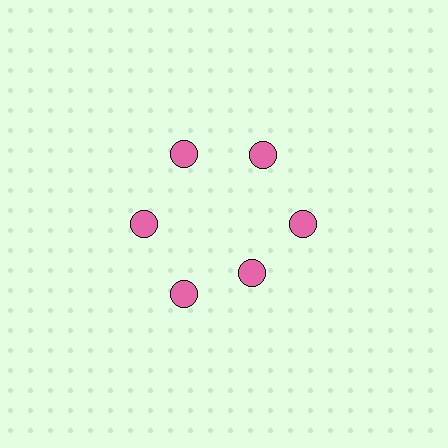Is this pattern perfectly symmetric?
No. The 6 pink circles are arranged in a ring, but one element near the 5 o'clock position is pulled inward toward the center, breaking the 6-fold rotational symmetry.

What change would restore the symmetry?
The symmetry would be restored by moving it outward, back onto the ring so that all 6 circles sit at equal angles and equal distance from the center.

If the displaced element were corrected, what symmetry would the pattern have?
It would have 6-fold rotational symmetry — the pattern would map onto itself every 60 degrees.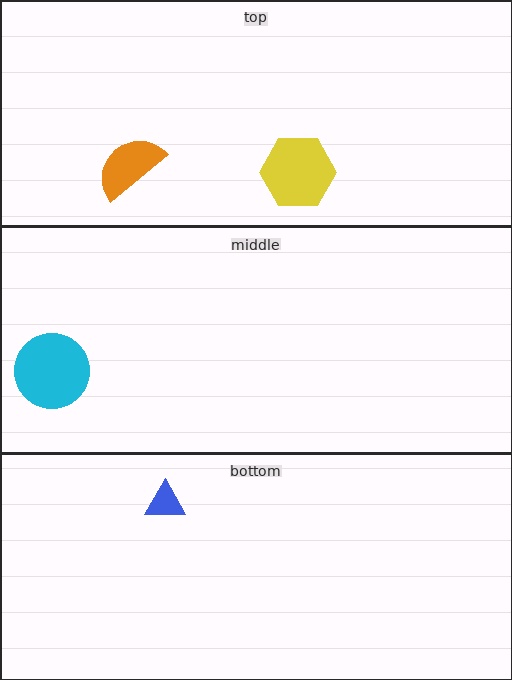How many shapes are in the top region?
2.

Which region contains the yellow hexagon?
The top region.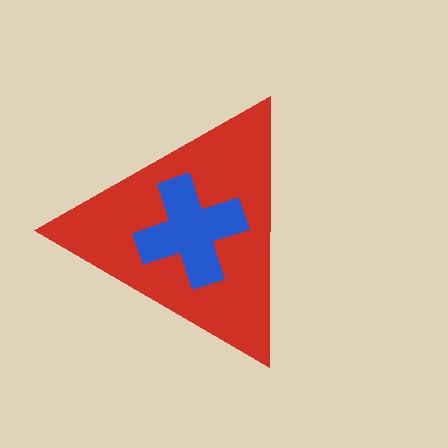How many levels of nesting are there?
2.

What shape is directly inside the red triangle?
The blue cross.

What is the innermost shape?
The blue cross.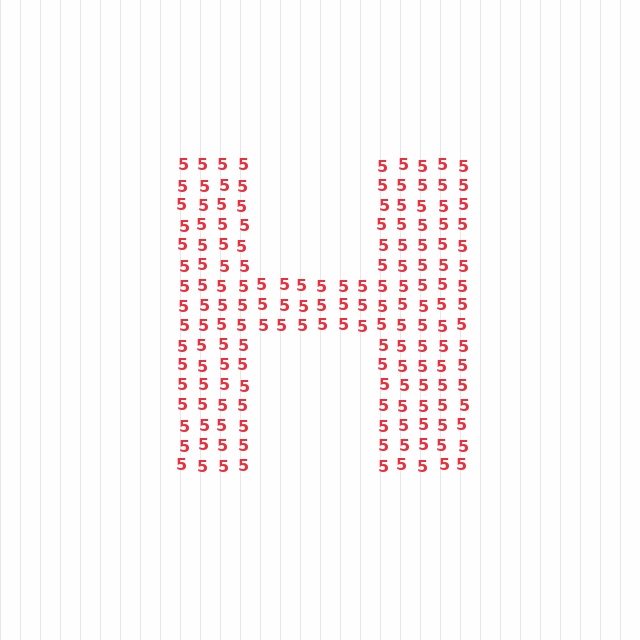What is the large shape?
The large shape is the letter H.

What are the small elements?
The small elements are digit 5's.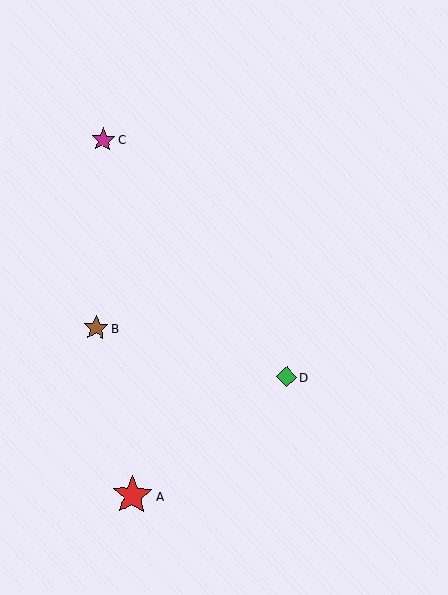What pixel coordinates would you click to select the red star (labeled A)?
Click at (132, 495) to select the red star A.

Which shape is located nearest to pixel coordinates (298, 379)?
The green diamond (labeled D) at (286, 377) is nearest to that location.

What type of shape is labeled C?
Shape C is a magenta star.